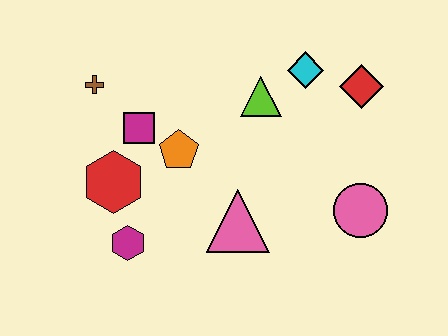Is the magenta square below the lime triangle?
Yes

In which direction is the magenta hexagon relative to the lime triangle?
The magenta hexagon is below the lime triangle.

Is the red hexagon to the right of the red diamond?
No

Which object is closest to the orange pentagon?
The magenta square is closest to the orange pentagon.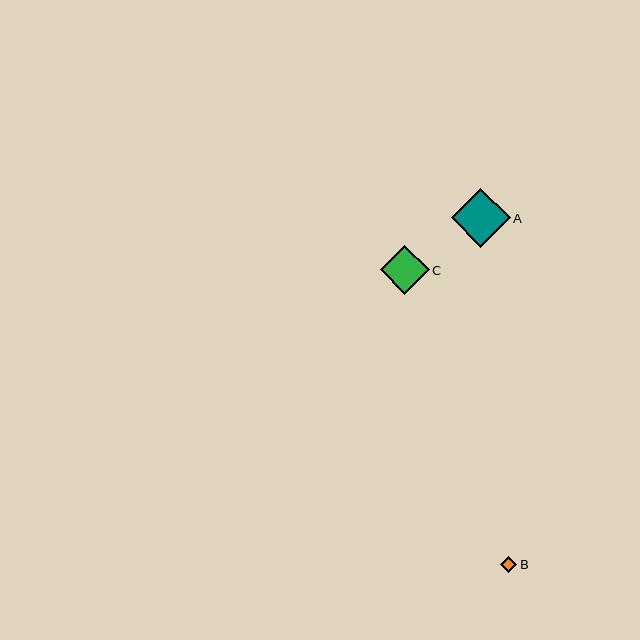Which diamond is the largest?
Diamond A is the largest with a size of approximately 59 pixels.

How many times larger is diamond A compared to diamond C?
Diamond A is approximately 1.2 times the size of diamond C.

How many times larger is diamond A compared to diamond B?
Diamond A is approximately 3.7 times the size of diamond B.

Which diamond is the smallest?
Diamond B is the smallest with a size of approximately 16 pixels.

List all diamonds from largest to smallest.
From largest to smallest: A, C, B.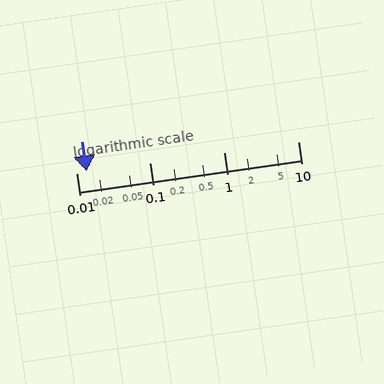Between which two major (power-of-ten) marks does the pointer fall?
The pointer is between 0.01 and 0.1.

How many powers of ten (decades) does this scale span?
The scale spans 3 decades, from 0.01 to 10.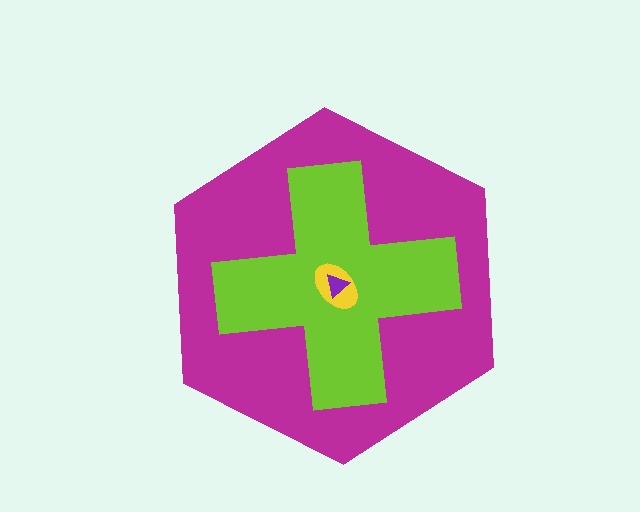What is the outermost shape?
The magenta hexagon.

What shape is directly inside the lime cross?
The yellow ellipse.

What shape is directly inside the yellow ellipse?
The purple triangle.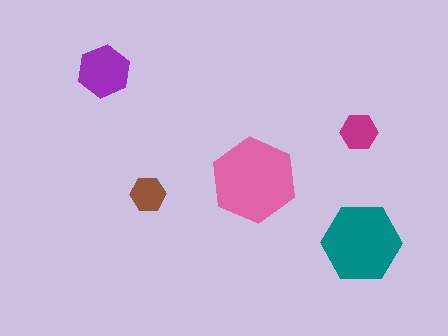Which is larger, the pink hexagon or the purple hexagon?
The pink one.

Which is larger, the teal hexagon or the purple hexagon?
The teal one.